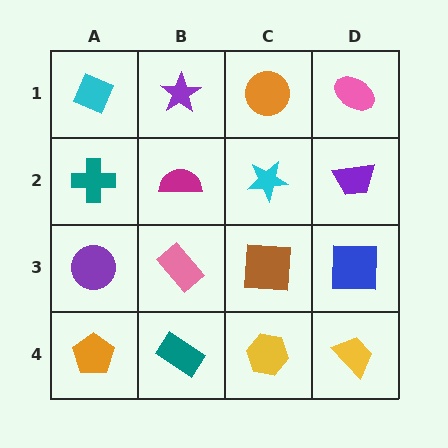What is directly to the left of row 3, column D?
A brown square.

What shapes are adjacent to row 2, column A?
A cyan diamond (row 1, column A), a purple circle (row 3, column A), a magenta semicircle (row 2, column B).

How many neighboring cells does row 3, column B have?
4.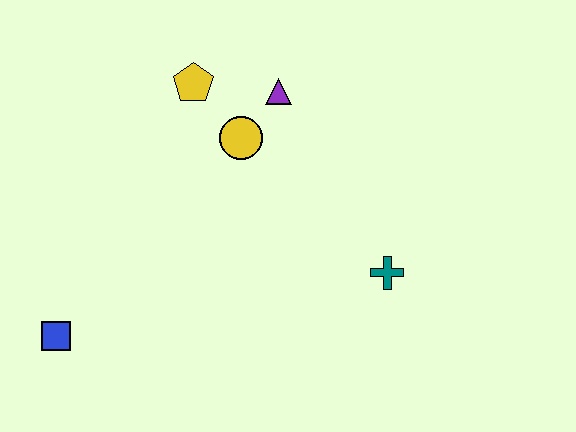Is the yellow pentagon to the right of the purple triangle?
No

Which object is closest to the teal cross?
The yellow circle is closest to the teal cross.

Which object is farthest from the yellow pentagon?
The blue square is farthest from the yellow pentagon.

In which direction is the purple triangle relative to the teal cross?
The purple triangle is above the teal cross.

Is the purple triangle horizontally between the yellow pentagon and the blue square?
No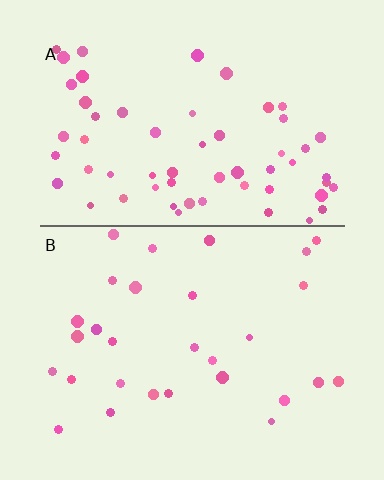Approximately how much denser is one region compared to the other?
Approximately 2.0× — region A over region B.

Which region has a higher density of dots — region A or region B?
A (the top).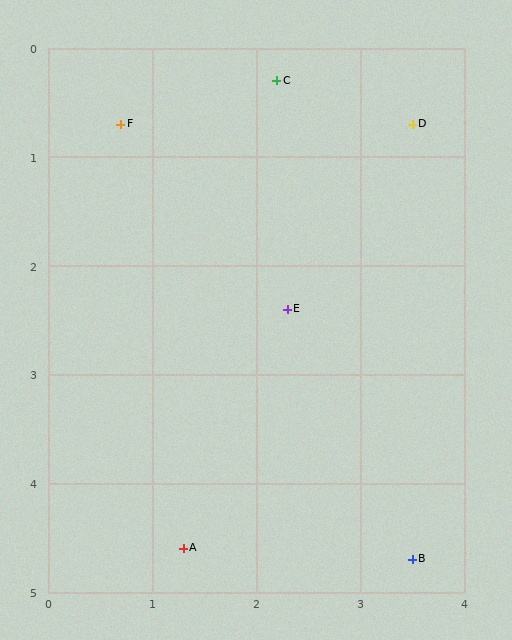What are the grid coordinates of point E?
Point E is at approximately (2.3, 2.4).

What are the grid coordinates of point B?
Point B is at approximately (3.5, 4.7).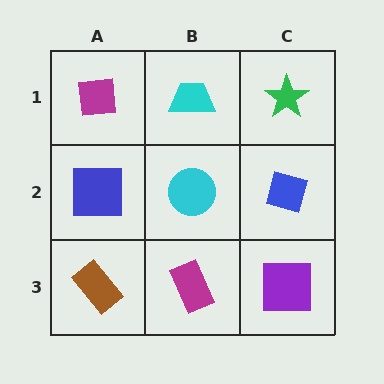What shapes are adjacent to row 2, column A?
A magenta square (row 1, column A), a brown rectangle (row 3, column A), a cyan circle (row 2, column B).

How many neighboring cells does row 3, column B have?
3.